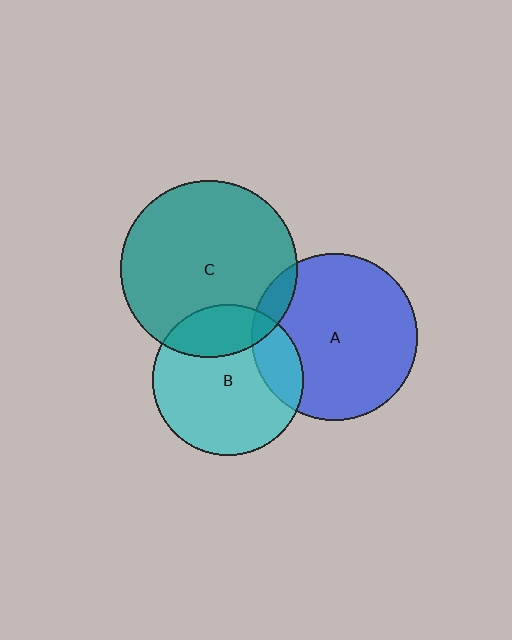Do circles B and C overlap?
Yes.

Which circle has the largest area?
Circle C (teal).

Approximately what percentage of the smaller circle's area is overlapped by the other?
Approximately 25%.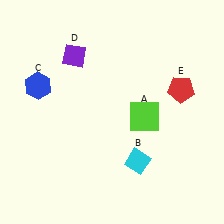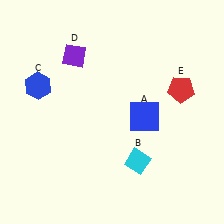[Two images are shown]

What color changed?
The square (A) changed from lime in Image 1 to blue in Image 2.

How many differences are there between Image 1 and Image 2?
There is 1 difference between the two images.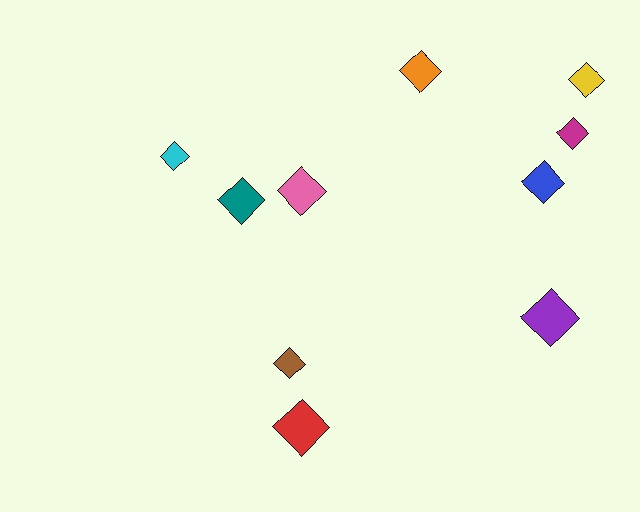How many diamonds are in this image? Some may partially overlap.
There are 10 diamonds.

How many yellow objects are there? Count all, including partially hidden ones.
There is 1 yellow object.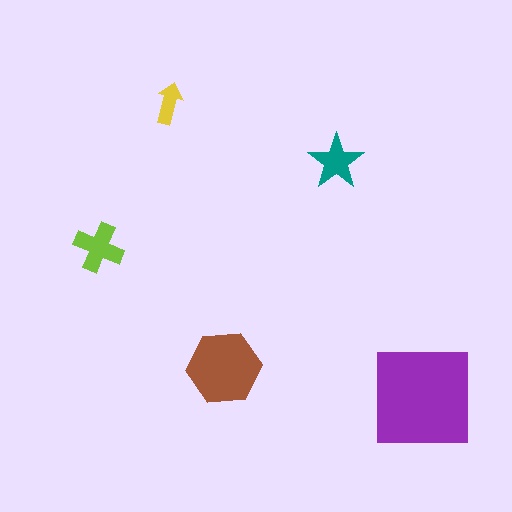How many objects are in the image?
There are 5 objects in the image.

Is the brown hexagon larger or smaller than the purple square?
Smaller.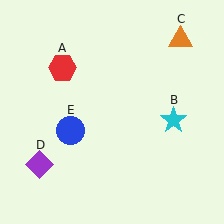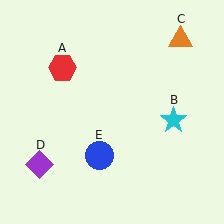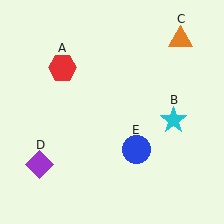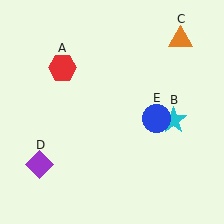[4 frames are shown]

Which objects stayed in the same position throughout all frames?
Red hexagon (object A) and cyan star (object B) and orange triangle (object C) and purple diamond (object D) remained stationary.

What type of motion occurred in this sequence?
The blue circle (object E) rotated counterclockwise around the center of the scene.